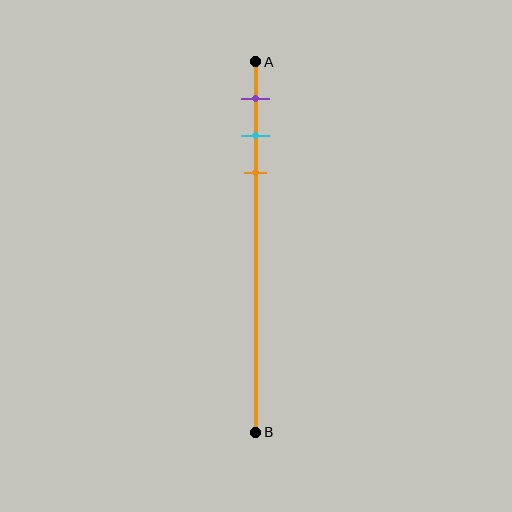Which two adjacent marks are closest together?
The cyan and orange marks are the closest adjacent pair.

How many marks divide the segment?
There are 3 marks dividing the segment.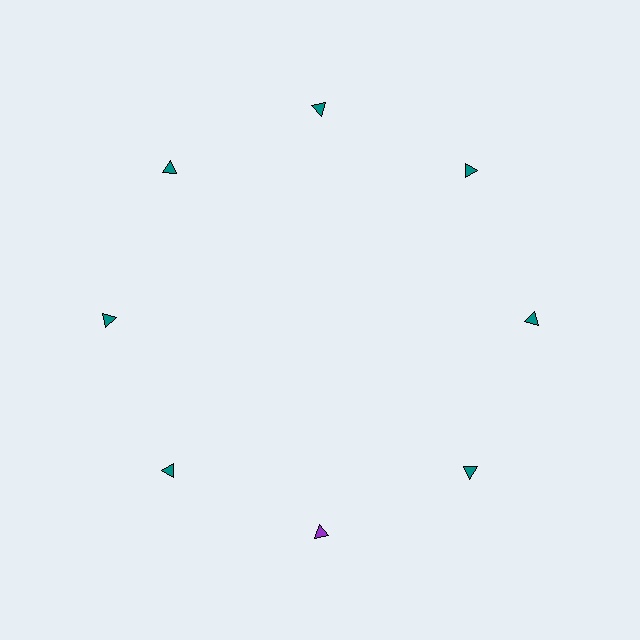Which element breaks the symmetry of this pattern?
The purple triangle at roughly the 6 o'clock position breaks the symmetry. All other shapes are teal triangles.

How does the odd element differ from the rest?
It has a different color: purple instead of teal.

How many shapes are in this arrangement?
There are 8 shapes arranged in a ring pattern.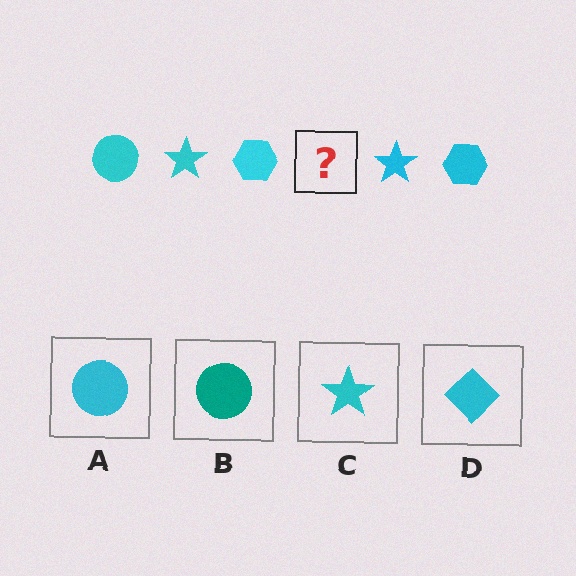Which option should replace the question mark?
Option A.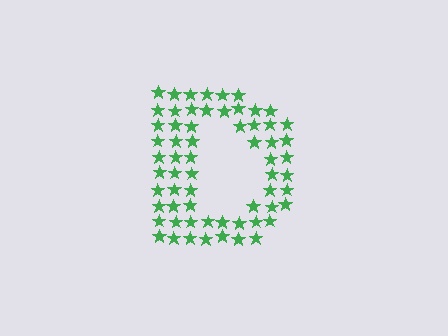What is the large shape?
The large shape is the letter D.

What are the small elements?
The small elements are stars.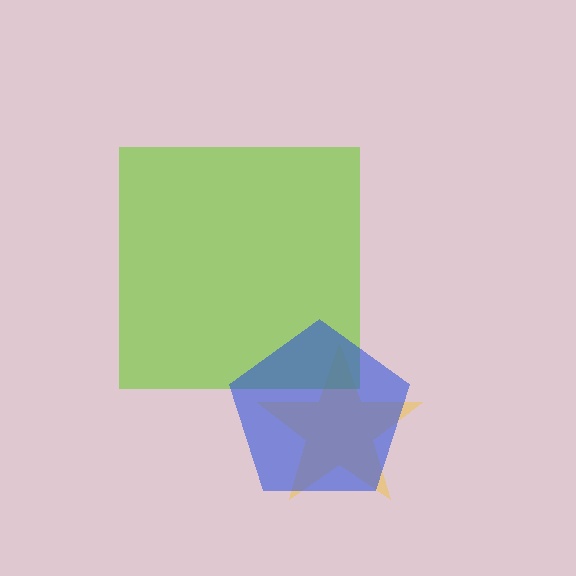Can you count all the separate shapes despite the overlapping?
Yes, there are 3 separate shapes.